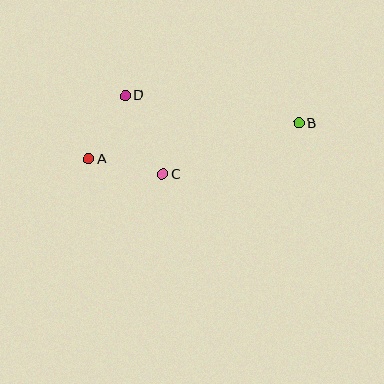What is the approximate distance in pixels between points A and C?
The distance between A and C is approximately 76 pixels.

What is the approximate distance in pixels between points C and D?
The distance between C and D is approximately 87 pixels.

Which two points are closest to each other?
Points A and D are closest to each other.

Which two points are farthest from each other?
Points A and B are farthest from each other.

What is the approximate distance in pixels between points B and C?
The distance between B and C is approximately 145 pixels.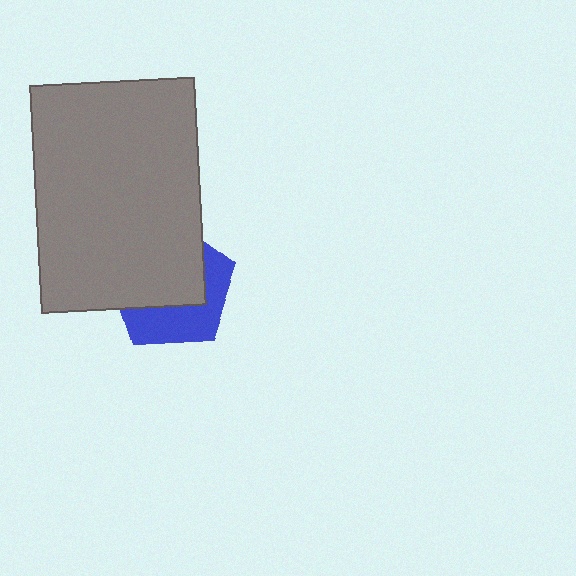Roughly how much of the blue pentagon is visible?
A small part of it is visible (roughly 41%).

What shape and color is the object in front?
The object in front is a gray rectangle.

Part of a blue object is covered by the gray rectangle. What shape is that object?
It is a pentagon.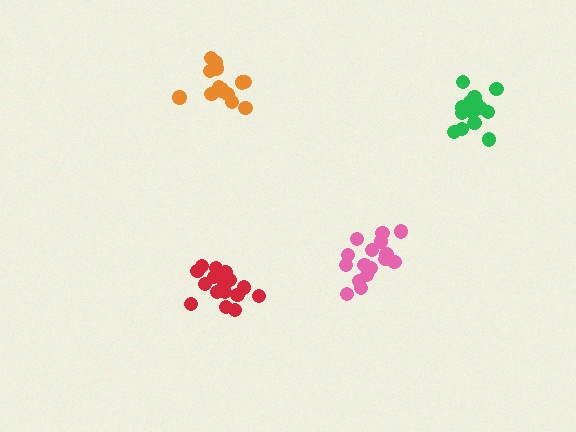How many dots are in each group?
Group 1: 18 dots, Group 2: 16 dots, Group 3: 15 dots, Group 4: 14 dots (63 total).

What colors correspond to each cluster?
The clusters are colored: red, pink, green, orange.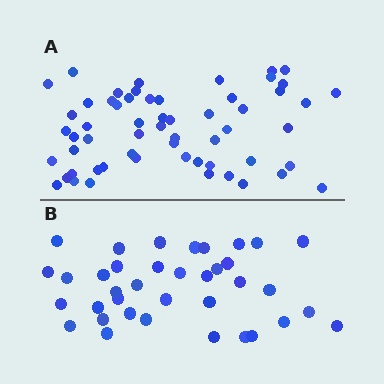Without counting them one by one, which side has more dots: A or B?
Region A (the top region) has more dots.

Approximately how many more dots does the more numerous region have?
Region A has approximately 20 more dots than region B.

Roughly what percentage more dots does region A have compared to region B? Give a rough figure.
About 55% more.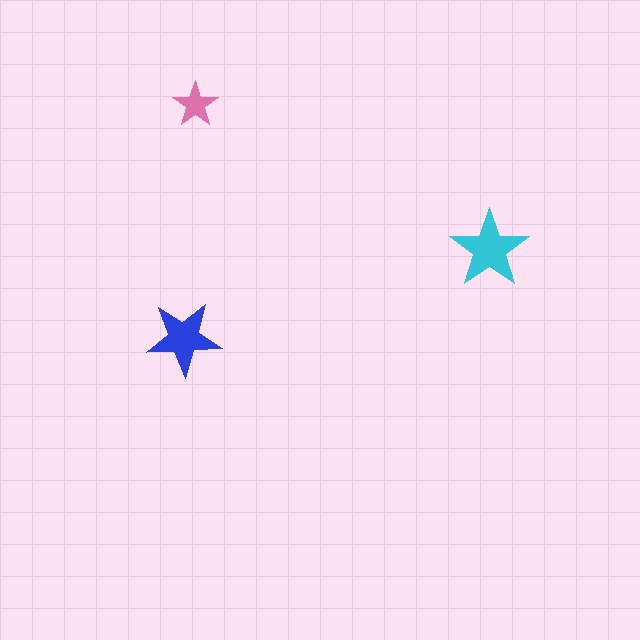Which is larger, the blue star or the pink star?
The blue one.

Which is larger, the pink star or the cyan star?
The cyan one.